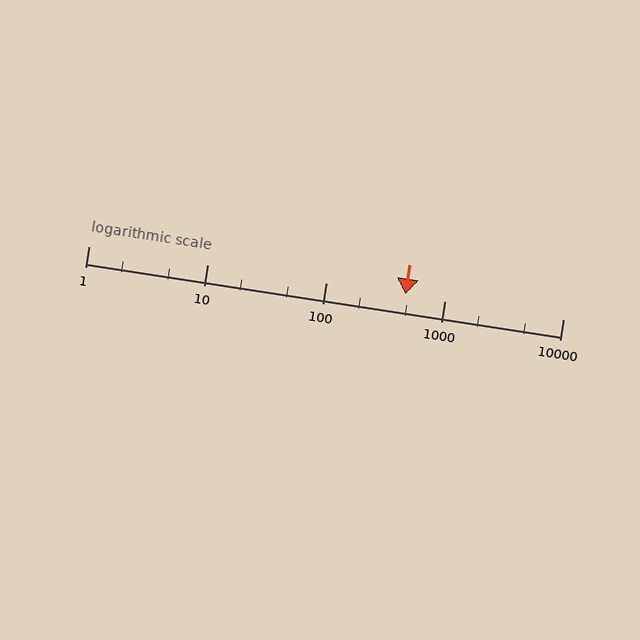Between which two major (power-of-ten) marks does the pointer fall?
The pointer is between 100 and 1000.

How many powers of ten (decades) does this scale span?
The scale spans 4 decades, from 1 to 10000.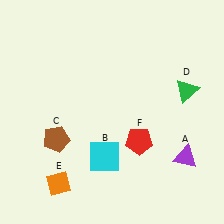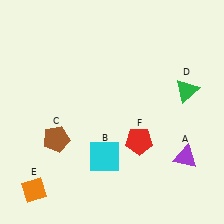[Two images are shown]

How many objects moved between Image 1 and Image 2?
1 object moved between the two images.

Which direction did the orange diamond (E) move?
The orange diamond (E) moved left.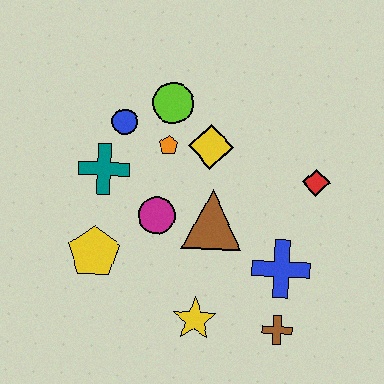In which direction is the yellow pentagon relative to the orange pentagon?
The yellow pentagon is below the orange pentagon.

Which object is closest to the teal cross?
The blue circle is closest to the teal cross.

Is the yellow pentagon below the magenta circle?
Yes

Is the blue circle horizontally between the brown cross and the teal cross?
Yes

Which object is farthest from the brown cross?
The blue circle is farthest from the brown cross.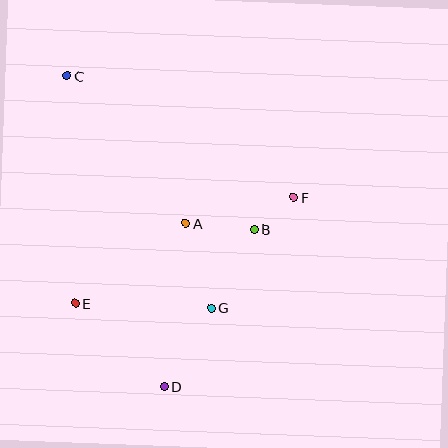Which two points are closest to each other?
Points B and F are closest to each other.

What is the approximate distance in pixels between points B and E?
The distance between B and E is approximately 193 pixels.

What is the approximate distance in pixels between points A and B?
The distance between A and B is approximately 68 pixels.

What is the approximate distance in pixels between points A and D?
The distance between A and D is approximately 165 pixels.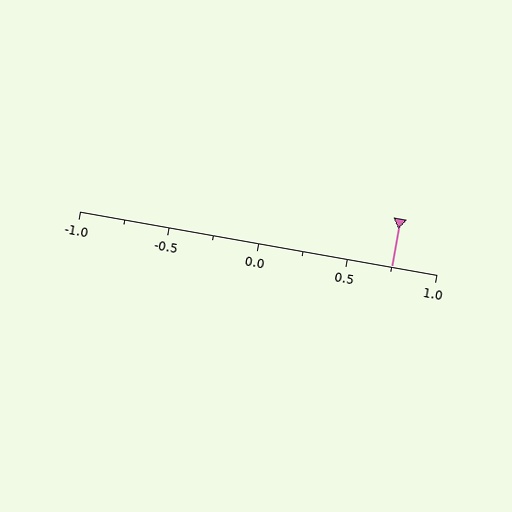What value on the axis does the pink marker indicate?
The marker indicates approximately 0.75.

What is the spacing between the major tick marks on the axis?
The major ticks are spaced 0.5 apart.